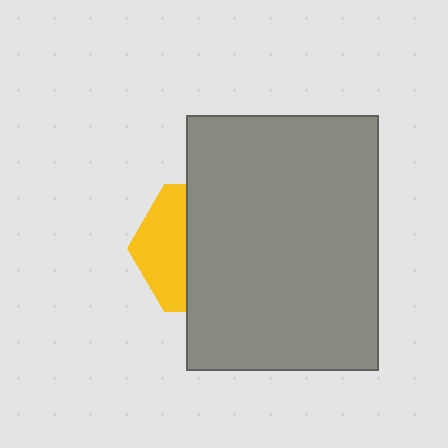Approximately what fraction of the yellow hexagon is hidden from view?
Roughly 64% of the yellow hexagon is hidden behind the gray rectangle.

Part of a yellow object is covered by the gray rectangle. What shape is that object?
It is a hexagon.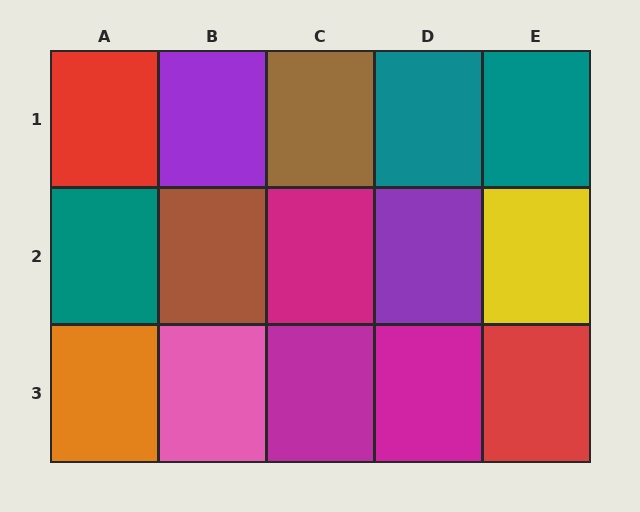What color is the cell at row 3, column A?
Orange.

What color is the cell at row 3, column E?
Red.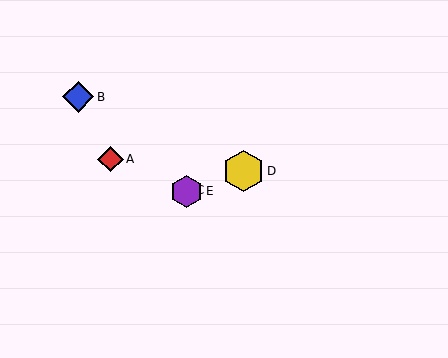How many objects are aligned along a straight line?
3 objects (A, C, E) are aligned along a straight line.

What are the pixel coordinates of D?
Object D is at (244, 171).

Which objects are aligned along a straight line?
Objects A, C, E are aligned along a straight line.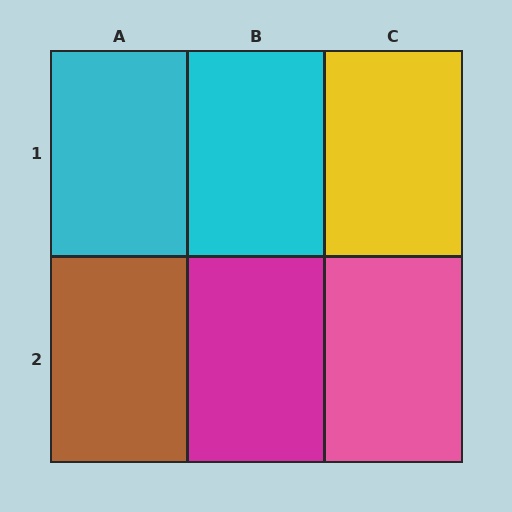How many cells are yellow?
1 cell is yellow.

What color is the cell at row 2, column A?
Brown.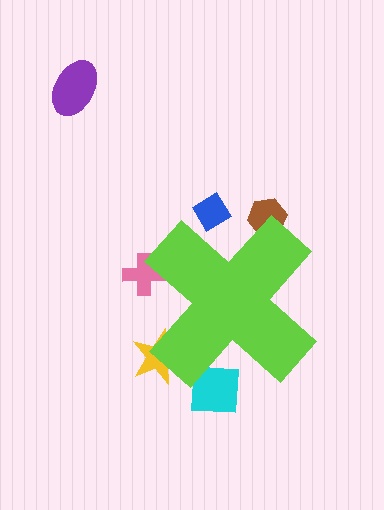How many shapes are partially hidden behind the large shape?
5 shapes are partially hidden.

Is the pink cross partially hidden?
Yes, the pink cross is partially hidden behind the lime cross.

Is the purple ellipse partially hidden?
No, the purple ellipse is fully visible.